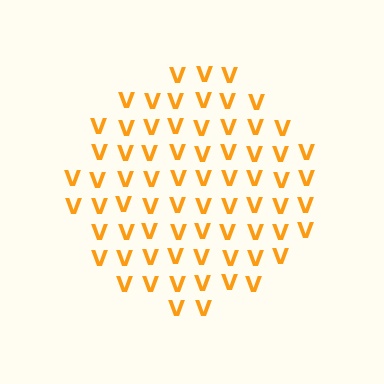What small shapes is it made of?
It is made of small letter V's.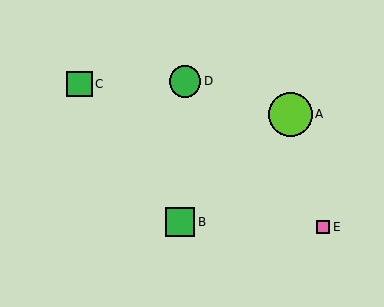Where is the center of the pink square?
The center of the pink square is at (323, 227).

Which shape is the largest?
The lime circle (labeled A) is the largest.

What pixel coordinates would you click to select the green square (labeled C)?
Click at (79, 84) to select the green square C.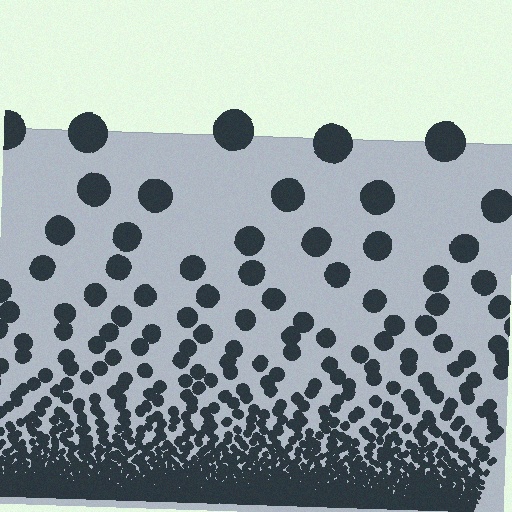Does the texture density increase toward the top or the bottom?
Density increases toward the bottom.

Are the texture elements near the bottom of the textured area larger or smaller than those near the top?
Smaller. The gradient is inverted — elements near the bottom are smaller and denser.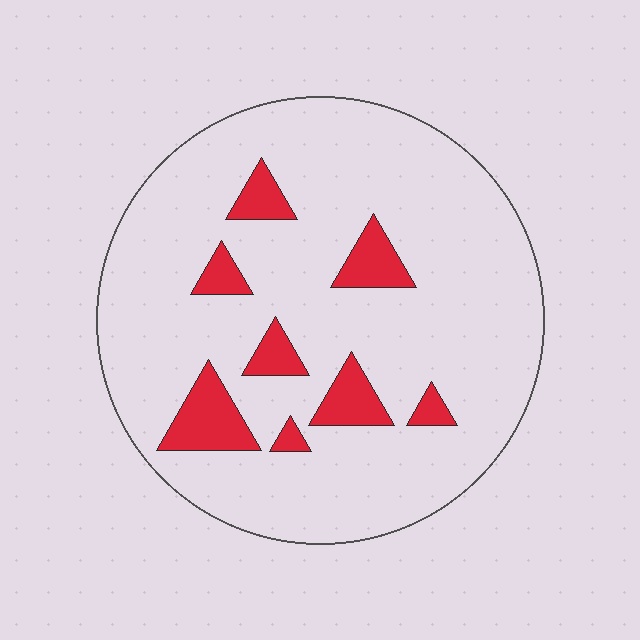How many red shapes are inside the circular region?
8.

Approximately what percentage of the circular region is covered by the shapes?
Approximately 10%.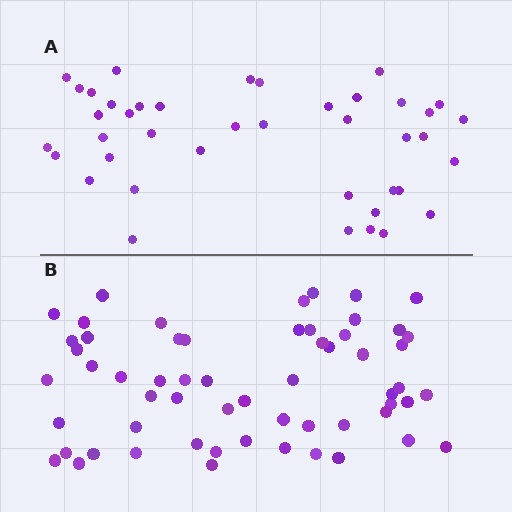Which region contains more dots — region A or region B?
Region B (the bottom region) has more dots.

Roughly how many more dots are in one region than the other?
Region B has approximately 20 more dots than region A.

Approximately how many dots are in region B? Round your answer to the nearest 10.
About 60 dots. (The exact count is 59, which rounds to 60.)